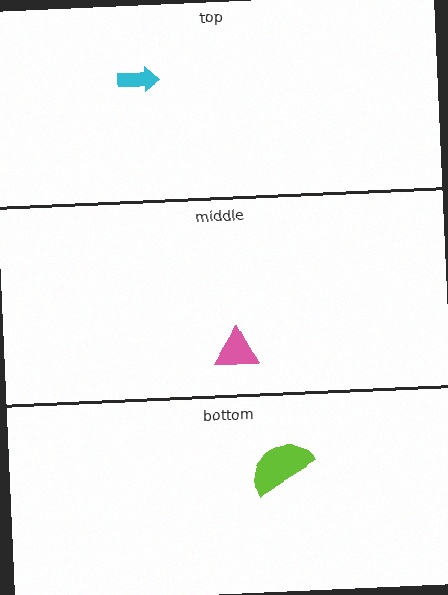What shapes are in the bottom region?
The lime semicircle.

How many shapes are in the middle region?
1.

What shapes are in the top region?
The cyan arrow.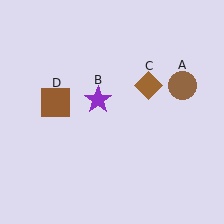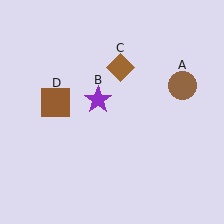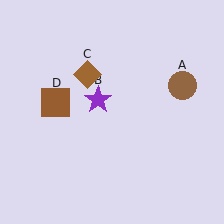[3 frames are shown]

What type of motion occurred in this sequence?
The brown diamond (object C) rotated counterclockwise around the center of the scene.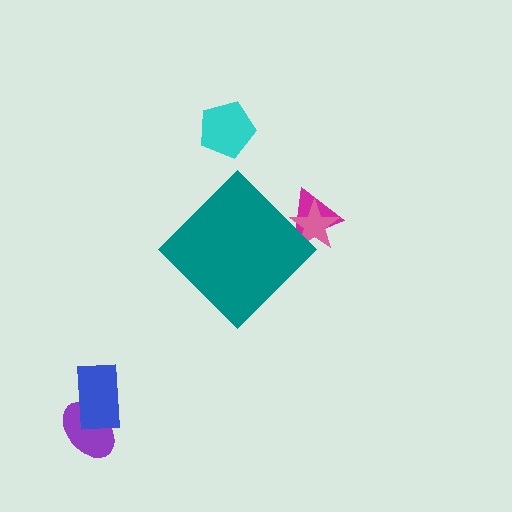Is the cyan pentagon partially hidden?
No, the cyan pentagon is fully visible.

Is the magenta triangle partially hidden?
Yes, the magenta triangle is partially hidden behind the teal diamond.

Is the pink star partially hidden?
Yes, the pink star is partially hidden behind the teal diamond.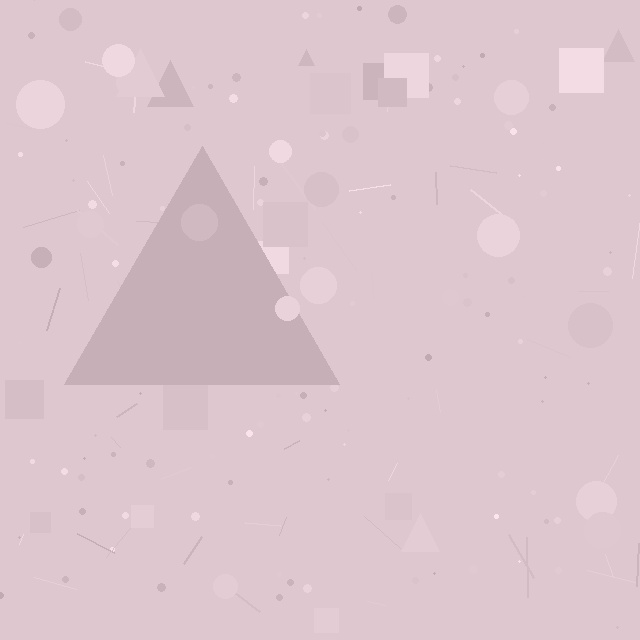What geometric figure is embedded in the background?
A triangle is embedded in the background.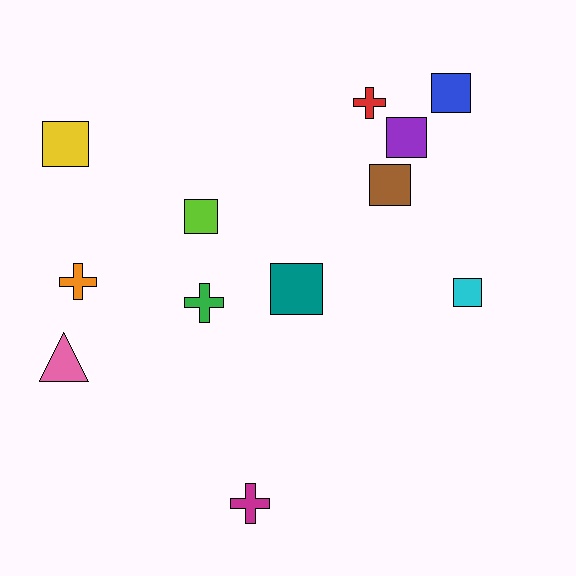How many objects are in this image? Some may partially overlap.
There are 12 objects.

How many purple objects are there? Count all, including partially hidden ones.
There is 1 purple object.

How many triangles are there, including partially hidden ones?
There is 1 triangle.